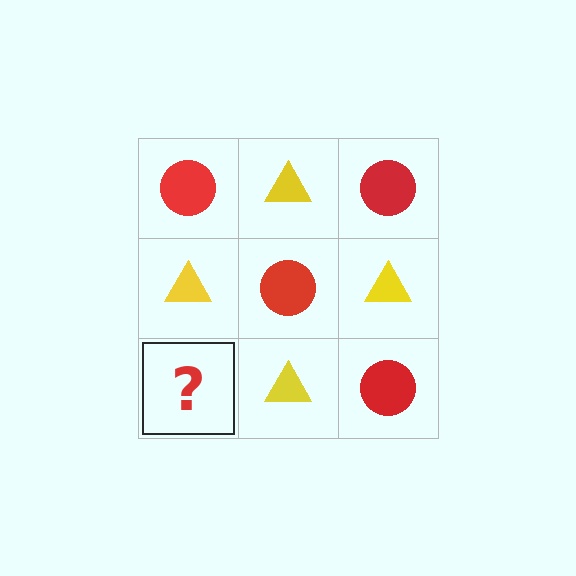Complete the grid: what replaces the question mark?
The question mark should be replaced with a red circle.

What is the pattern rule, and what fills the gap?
The rule is that it alternates red circle and yellow triangle in a checkerboard pattern. The gap should be filled with a red circle.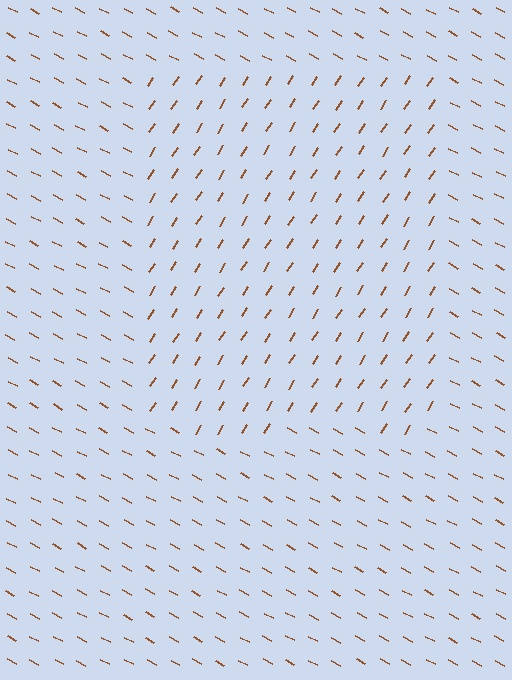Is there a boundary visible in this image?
Yes, there is a texture boundary formed by a change in line orientation.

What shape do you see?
I see a rectangle.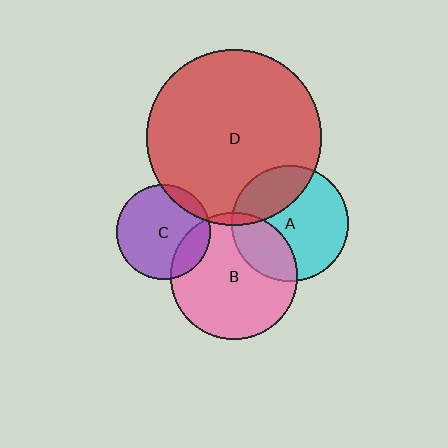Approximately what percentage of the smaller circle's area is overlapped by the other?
Approximately 30%.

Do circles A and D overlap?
Yes.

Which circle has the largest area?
Circle D (red).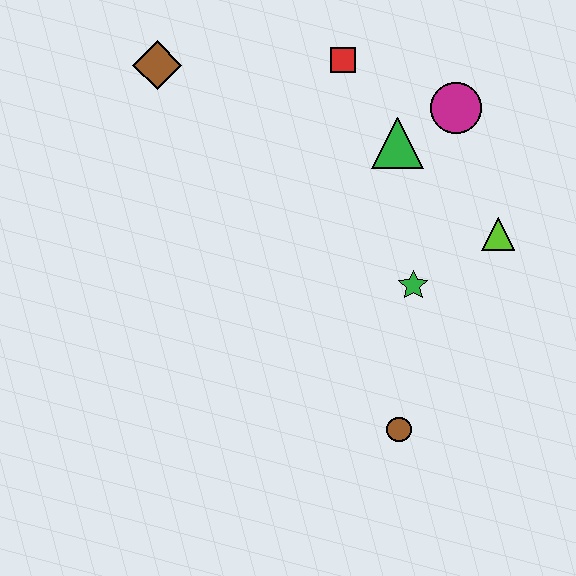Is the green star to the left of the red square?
No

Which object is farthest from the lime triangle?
The brown diamond is farthest from the lime triangle.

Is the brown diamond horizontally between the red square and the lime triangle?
No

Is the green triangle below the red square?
Yes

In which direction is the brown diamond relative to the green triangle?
The brown diamond is to the left of the green triangle.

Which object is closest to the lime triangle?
The green star is closest to the lime triangle.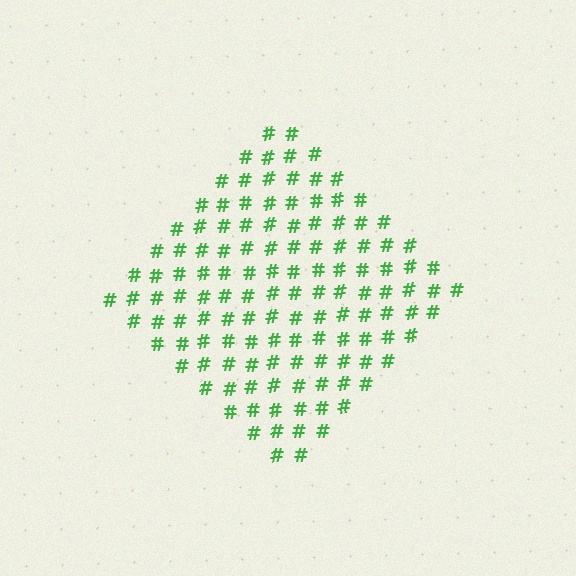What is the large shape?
The large shape is a diamond.